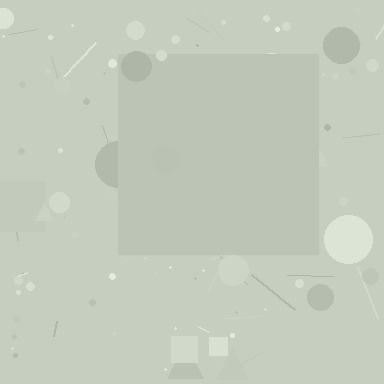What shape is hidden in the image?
A square is hidden in the image.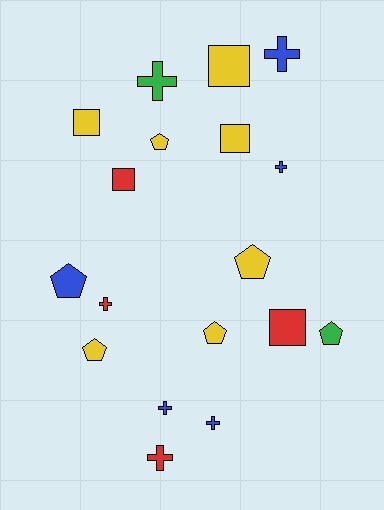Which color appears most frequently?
Yellow, with 7 objects.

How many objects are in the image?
There are 18 objects.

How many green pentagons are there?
There is 1 green pentagon.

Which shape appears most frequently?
Cross, with 7 objects.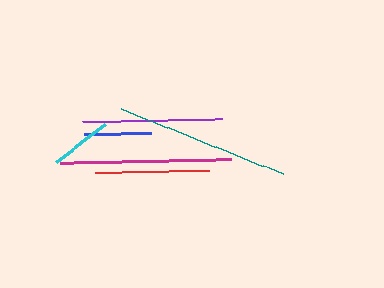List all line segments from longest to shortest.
From longest to shortest: teal, magenta, purple, red, blue, cyan.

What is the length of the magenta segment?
The magenta segment is approximately 171 pixels long.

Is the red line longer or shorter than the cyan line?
The red line is longer than the cyan line.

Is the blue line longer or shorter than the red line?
The red line is longer than the blue line.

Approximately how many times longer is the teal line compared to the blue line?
The teal line is approximately 2.6 times the length of the blue line.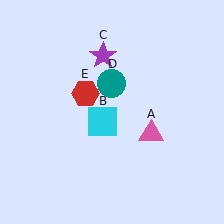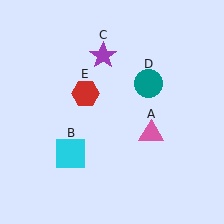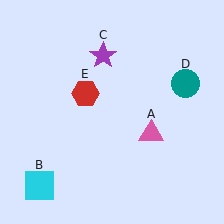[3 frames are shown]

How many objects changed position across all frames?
2 objects changed position: cyan square (object B), teal circle (object D).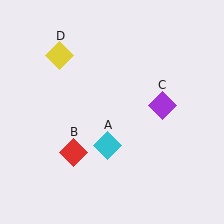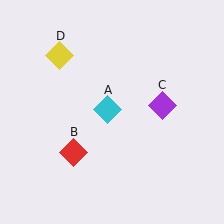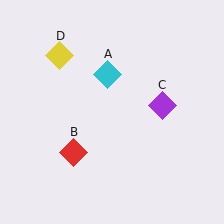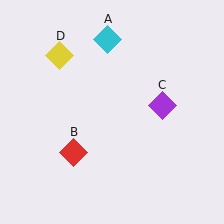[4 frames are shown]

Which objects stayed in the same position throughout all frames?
Red diamond (object B) and purple diamond (object C) and yellow diamond (object D) remained stationary.